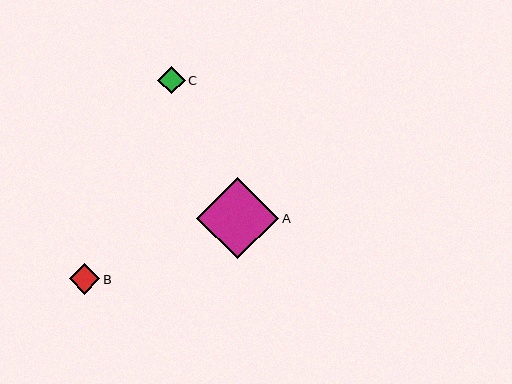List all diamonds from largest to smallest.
From largest to smallest: A, B, C.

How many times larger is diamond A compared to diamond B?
Diamond A is approximately 2.6 times the size of diamond B.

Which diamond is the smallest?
Diamond C is the smallest with a size of approximately 27 pixels.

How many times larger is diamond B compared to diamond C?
Diamond B is approximately 1.1 times the size of diamond C.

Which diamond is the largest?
Diamond A is the largest with a size of approximately 82 pixels.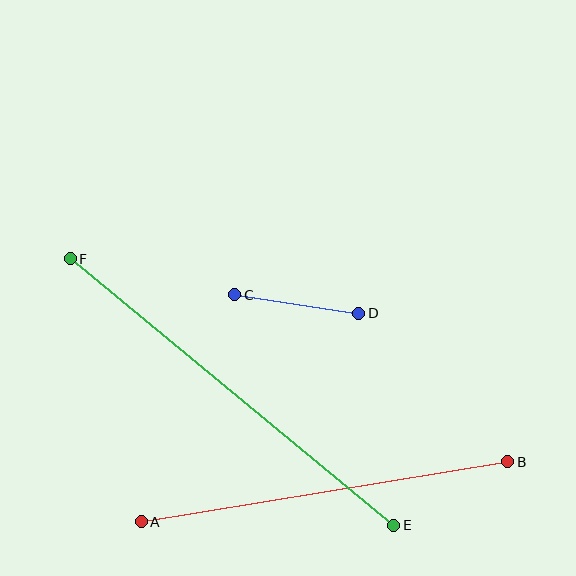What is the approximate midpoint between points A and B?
The midpoint is at approximately (324, 492) pixels.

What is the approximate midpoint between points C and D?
The midpoint is at approximately (297, 304) pixels.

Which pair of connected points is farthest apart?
Points E and F are farthest apart.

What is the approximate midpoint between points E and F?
The midpoint is at approximately (232, 392) pixels.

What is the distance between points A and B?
The distance is approximately 371 pixels.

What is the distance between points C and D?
The distance is approximately 126 pixels.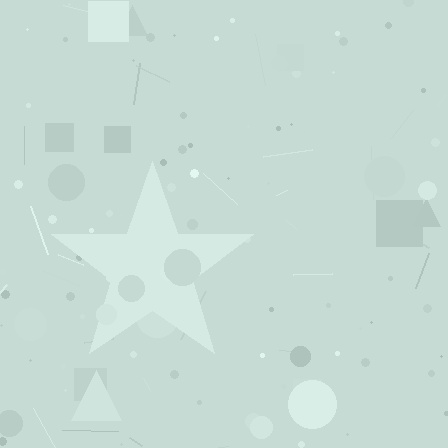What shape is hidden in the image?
A star is hidden in the image.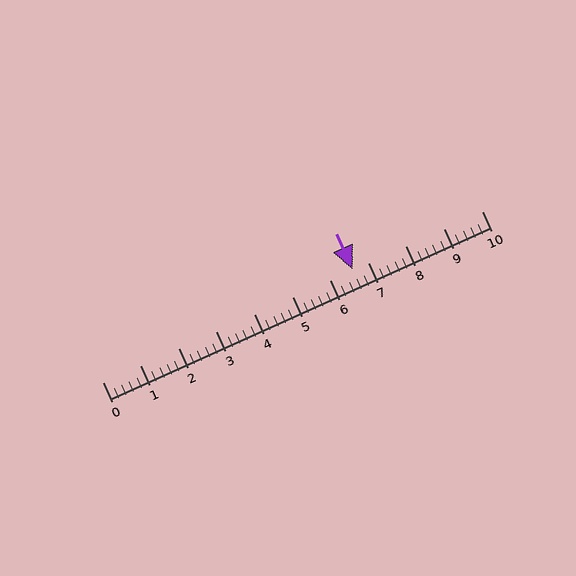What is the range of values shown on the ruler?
The ruler shows values from 0 to 10.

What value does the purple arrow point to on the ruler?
The purple arrow points to approximately 6.6.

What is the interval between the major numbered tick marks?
The major tick marks are spaced 1 units apart.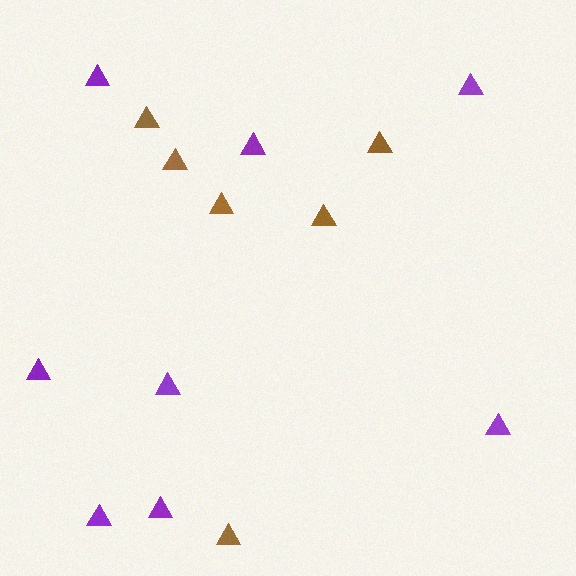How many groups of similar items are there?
There are 2 groups: one group of brown triangles (6) and one group of purple triangles (8).